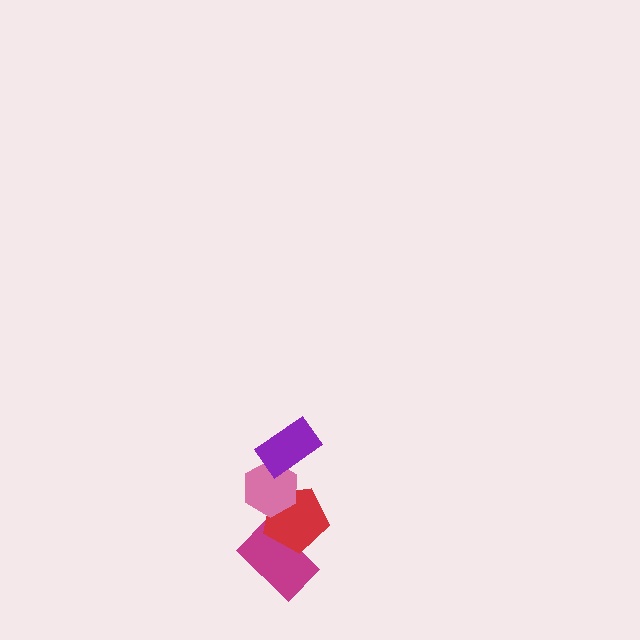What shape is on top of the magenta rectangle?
The red pentagon is on top of the magenta rectangle.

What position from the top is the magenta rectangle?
The magenta rectangle is 4th from the top.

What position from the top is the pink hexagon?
The pink hexagon is 2nd from the top.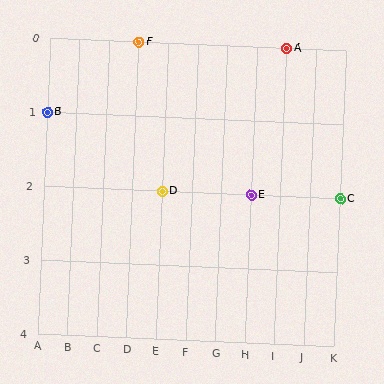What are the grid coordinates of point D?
Point D is at grid coordinates (E, 2).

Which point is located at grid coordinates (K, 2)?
Point C is at (K, 2).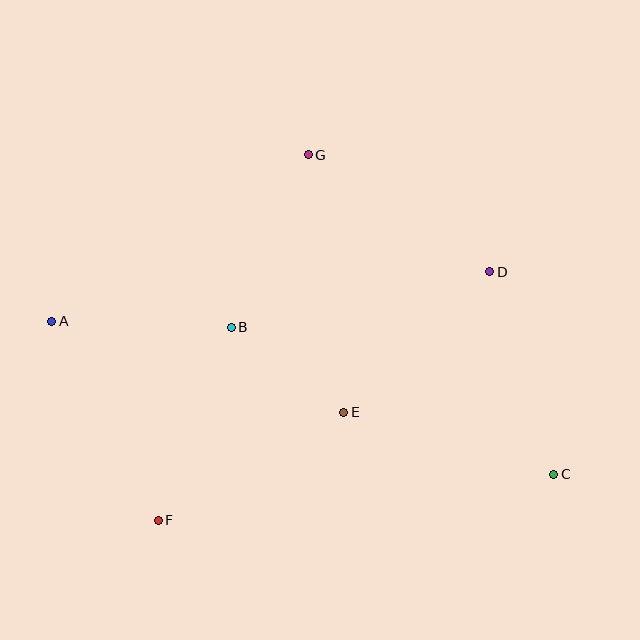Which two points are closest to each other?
Points B and E are closest to each other.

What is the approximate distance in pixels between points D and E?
The distance between D and E is approximately 202 pixels.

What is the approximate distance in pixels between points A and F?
The distance between A and F is approximately 226 pixels.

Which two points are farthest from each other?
Points A and C are farthest from each other.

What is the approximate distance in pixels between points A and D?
The distance between A and D is approximately 441 pixels.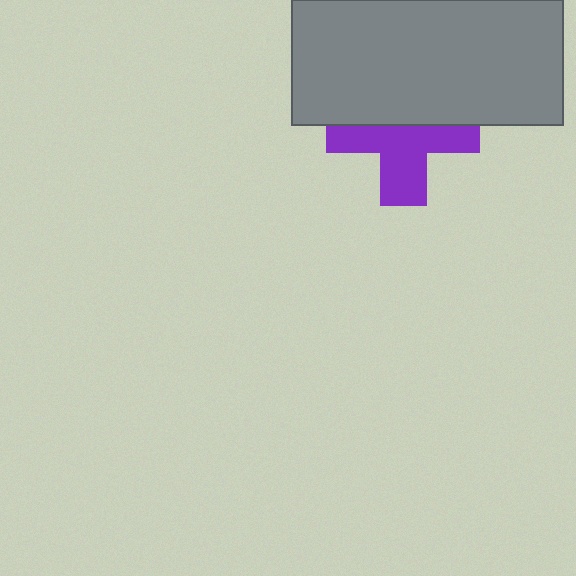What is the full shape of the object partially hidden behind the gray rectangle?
The partially hidden object is a purple cross.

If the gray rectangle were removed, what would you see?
You would see the complete purple cross.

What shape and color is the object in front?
The object in front is a gray rectangle.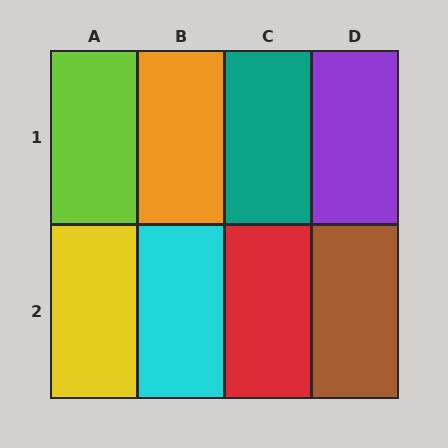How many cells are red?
1 cell is red.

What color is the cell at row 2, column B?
Cyan.